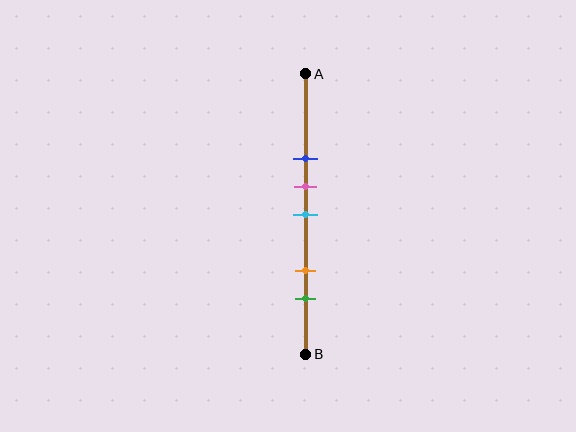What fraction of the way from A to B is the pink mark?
The pink mark is approximately 40% (0.4) of the way from A to B.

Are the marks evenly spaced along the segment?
No, the marks are not evenly spaced.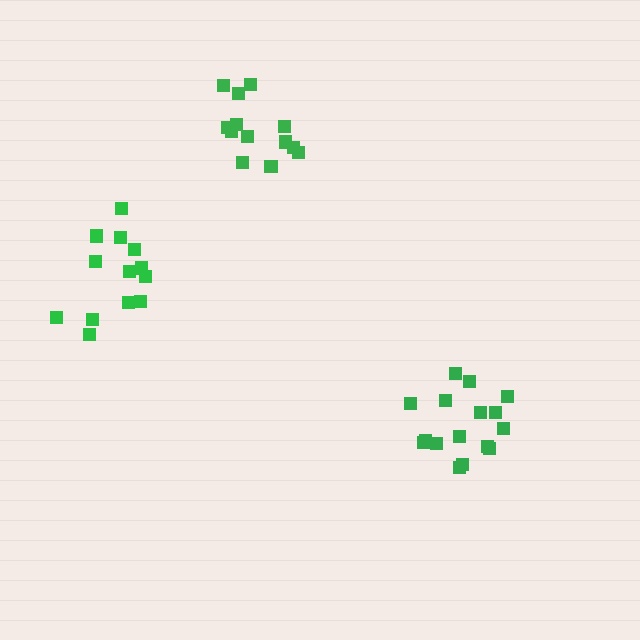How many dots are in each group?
Group 1: 13 dots, Group 2: 14 dots, Group 3: 16 dots (43 total).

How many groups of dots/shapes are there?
There are 3 groups.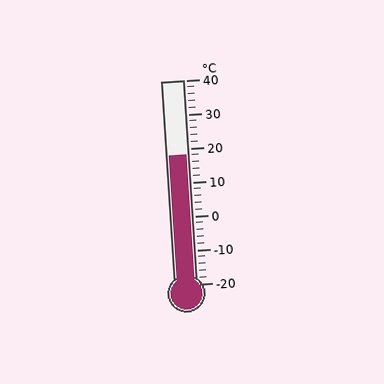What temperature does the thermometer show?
The thermometer shows approximately 18°C.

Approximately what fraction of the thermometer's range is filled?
The thermometer is filled to approximately 65% of its range.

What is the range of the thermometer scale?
The thermometer scale ranges from -20°C to 40°C.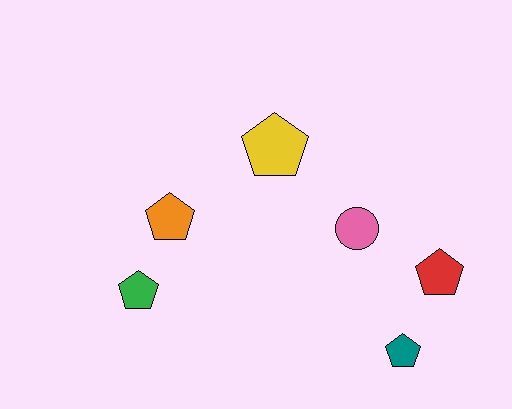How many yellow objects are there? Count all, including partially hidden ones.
There is 1 yellow object.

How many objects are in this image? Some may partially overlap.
There are 6 objects.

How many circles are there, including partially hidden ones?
There is 1 circle.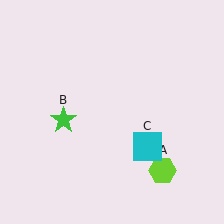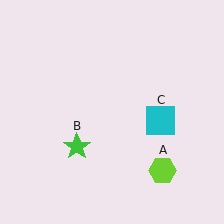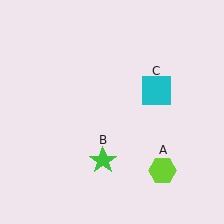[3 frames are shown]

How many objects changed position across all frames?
2 objects changed position: green star (object B), cyan square (object C).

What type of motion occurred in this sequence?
The green star (object B), cyan square (object C) rotated counterclockwise around the center of the scene.